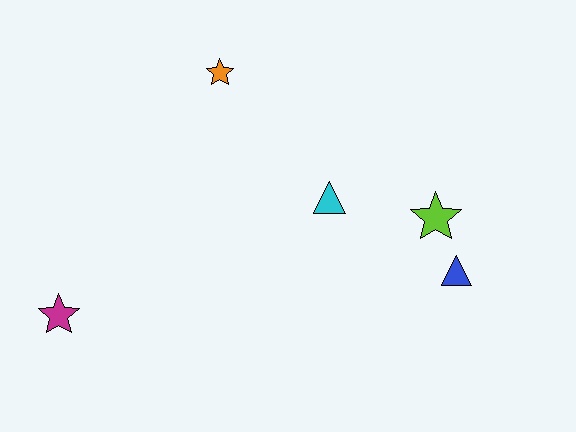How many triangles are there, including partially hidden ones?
There are 2 triangles.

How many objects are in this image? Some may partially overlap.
There are 5 objects.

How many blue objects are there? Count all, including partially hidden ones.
There is 1 blue object.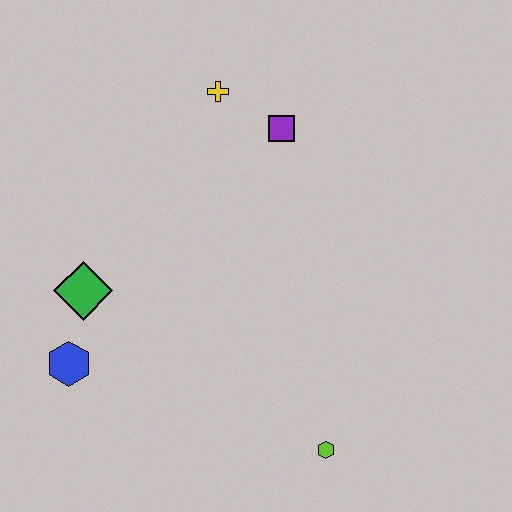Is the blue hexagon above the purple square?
No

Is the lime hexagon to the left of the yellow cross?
No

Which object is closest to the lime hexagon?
The blue hexagon is closest to the lime hexagon.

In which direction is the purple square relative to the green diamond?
The purple square is to the right of the green diamond.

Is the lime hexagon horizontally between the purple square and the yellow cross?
No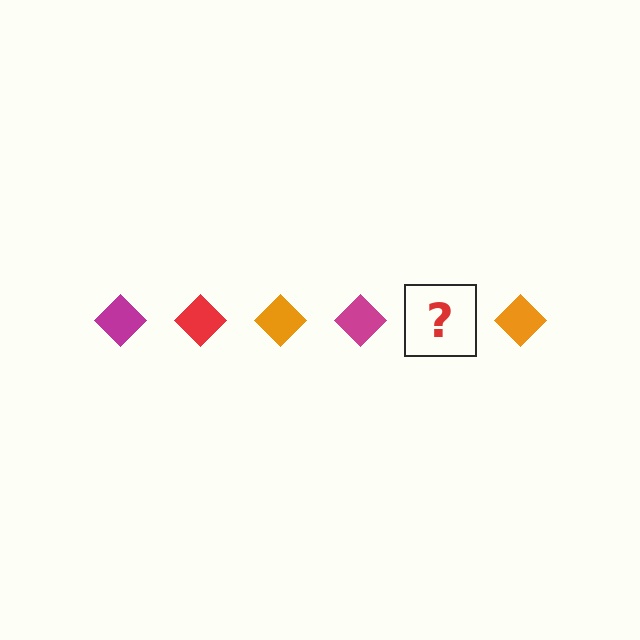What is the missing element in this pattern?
The missing element is a red diamond.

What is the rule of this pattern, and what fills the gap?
The rule is that the pattern cycles through magenta, red, orange diamonds. The gap should be filled with a red diamond.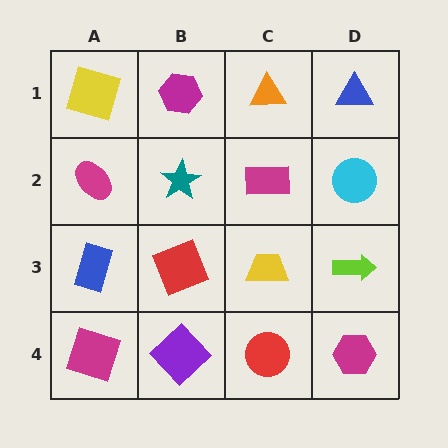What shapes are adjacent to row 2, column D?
A blue triangle (row 1, column D), a lime arrow (row 3, column D), a magenta rectangle (row 2, column C).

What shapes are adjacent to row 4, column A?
A blue rectangle (row 3, column A), a purple diamond (row 4, column B).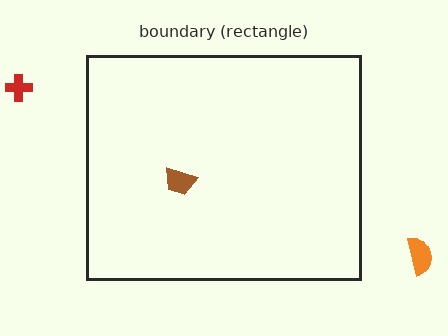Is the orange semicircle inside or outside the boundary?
Outside.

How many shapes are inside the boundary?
1 inside, 2 outside.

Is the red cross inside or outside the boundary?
Outside.